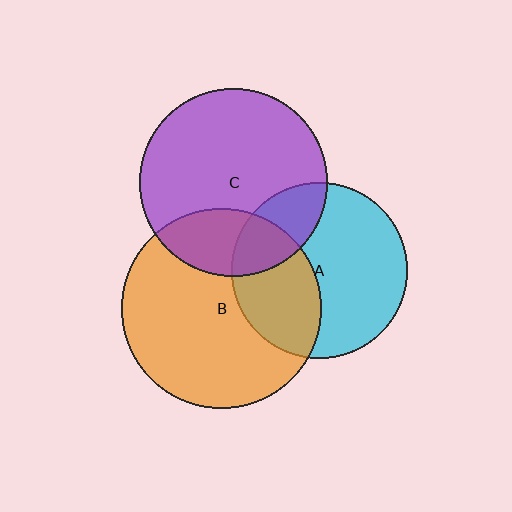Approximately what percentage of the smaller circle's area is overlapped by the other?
Approximately 25%.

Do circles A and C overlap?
Yes.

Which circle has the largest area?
Circle B (orange).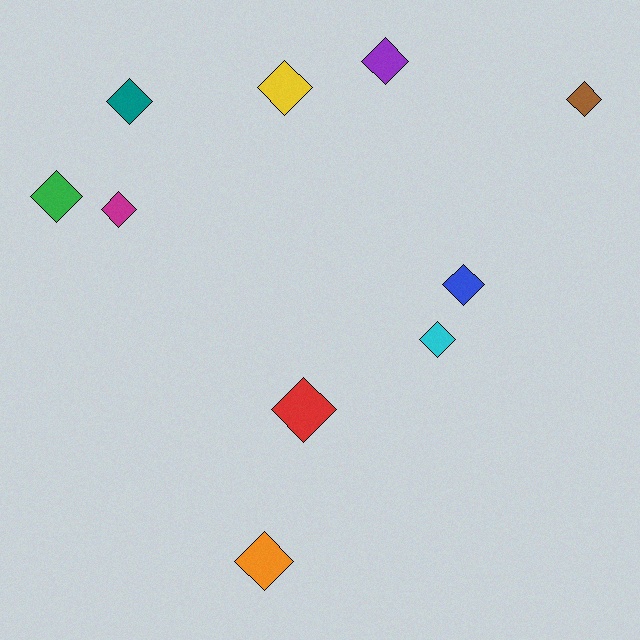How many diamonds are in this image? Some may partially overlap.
There are 10 diamonds.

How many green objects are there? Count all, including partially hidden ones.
There is 1 green object.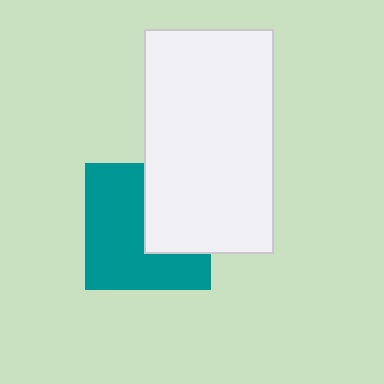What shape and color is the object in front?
The object in front is a white rectangle.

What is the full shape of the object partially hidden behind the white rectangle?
The partially hidden object is a teal square.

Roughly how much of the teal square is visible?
About half of it is visible (roughly 61%).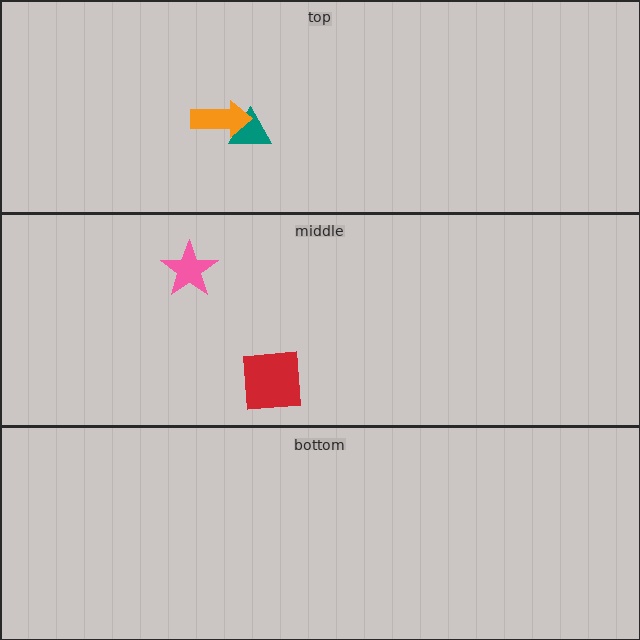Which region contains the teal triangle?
The top region.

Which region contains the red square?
The middle region.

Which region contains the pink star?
The middle region.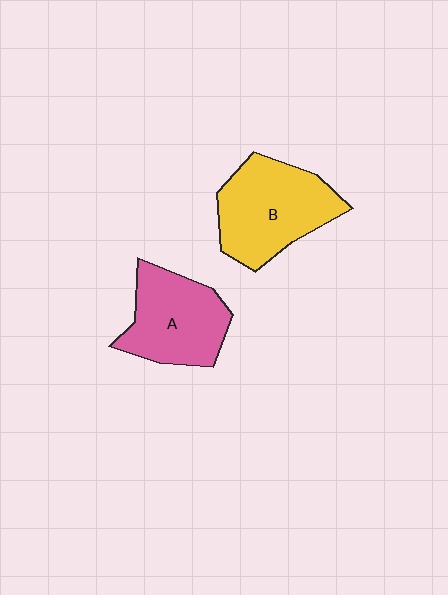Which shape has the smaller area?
Shape A (pink).